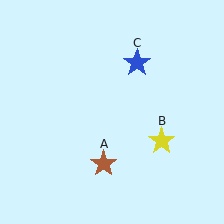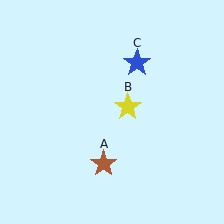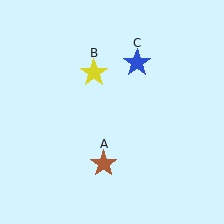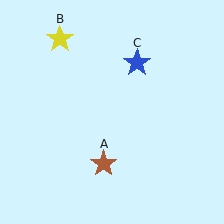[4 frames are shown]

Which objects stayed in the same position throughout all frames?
Brown star (object A) and blue star (object C) remained stationary.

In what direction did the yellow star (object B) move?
The yellow star (object B) moved up and to the left.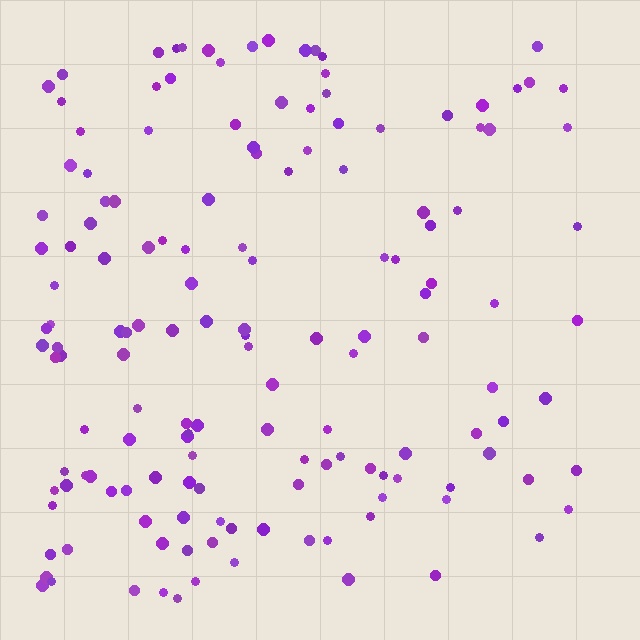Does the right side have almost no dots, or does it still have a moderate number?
Still a moderate number, just noticeably fewer than the left.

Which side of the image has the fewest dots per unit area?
The right.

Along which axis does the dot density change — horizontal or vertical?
Horizontal.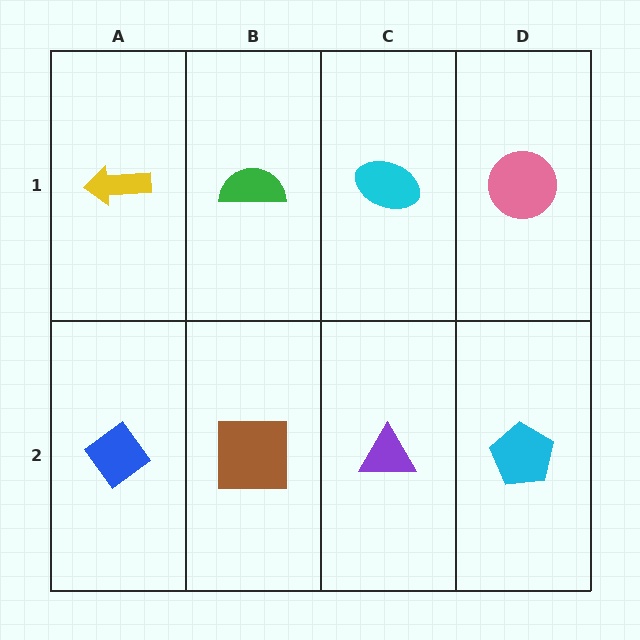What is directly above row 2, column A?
A yellow arrow.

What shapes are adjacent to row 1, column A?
A blue diamond (row 2, column A), a green semicircle (row 1, column B).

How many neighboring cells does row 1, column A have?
2.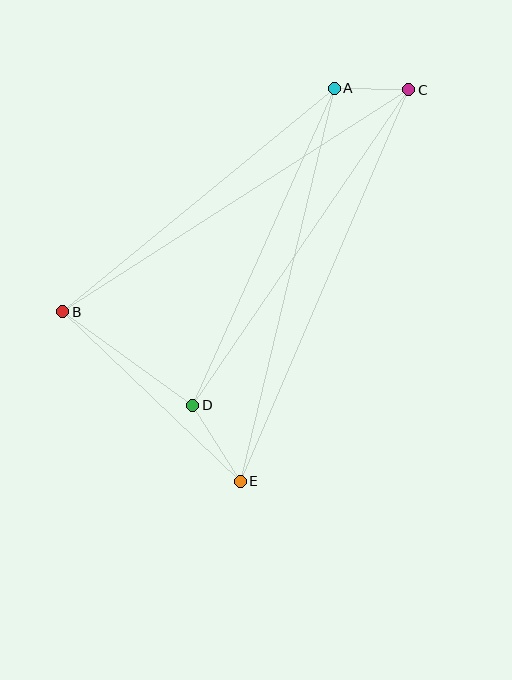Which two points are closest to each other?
Points A and C are closest to each other.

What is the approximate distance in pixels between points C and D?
The distance between C and D is approximately 382 pixels.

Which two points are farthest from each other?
Points C and E are farthest from each other.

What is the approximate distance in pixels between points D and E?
The distance between D and E is approximately 90 pixels.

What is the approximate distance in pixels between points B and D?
The distance between B and D is approximately 160 pixels.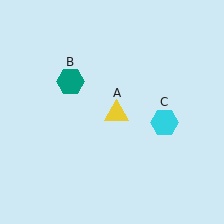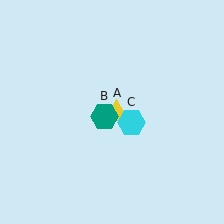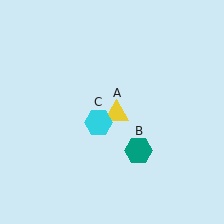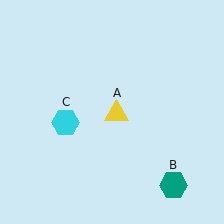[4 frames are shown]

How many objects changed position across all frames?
2 objects changed position: teal hexagon (object B), cyan hexagon (object C).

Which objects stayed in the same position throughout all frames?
Yellow triangle (object A) remained stationary.